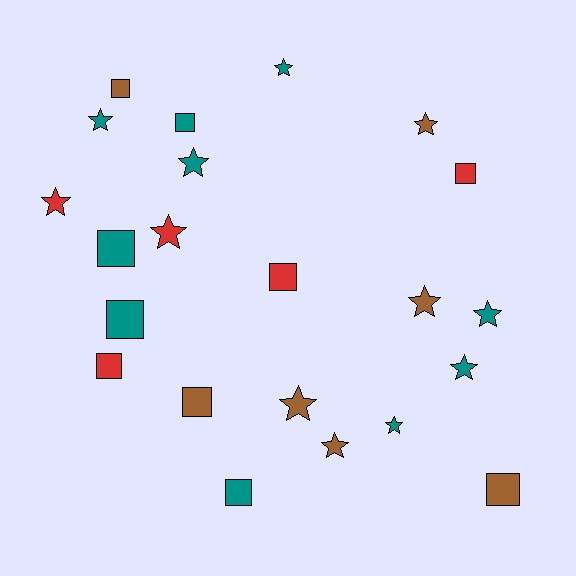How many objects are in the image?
There are 22 objects.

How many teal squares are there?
There are 4 teal squares.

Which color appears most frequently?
Teal, with 10 objects.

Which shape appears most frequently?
Star, with 12 objects.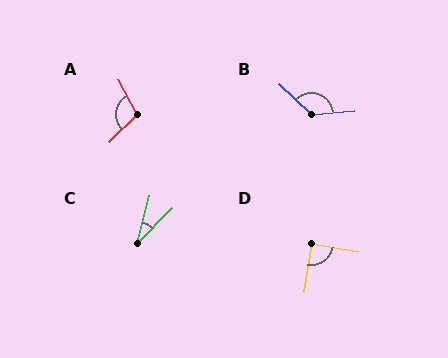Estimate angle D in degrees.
Approximately 89 degrees.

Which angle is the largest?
B, at approximately 131 degrees.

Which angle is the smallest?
C, at approximately 30 degrees.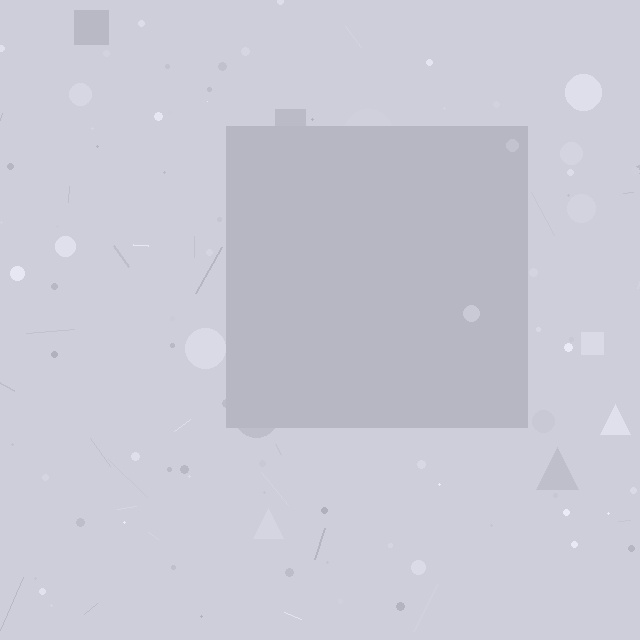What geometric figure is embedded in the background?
A square is embedded in the background.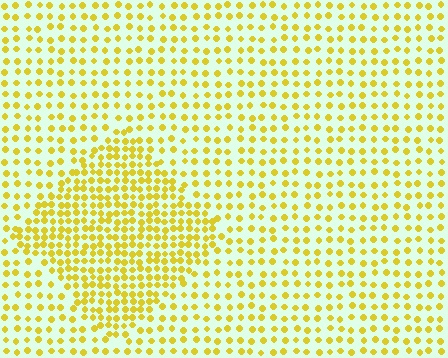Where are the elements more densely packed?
The elements are more densely packed inside the diamond boundary.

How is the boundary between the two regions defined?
The boundary is defined by a change in element density (approximately 1.9x ratio). All elements are the same color, size, and shape.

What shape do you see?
I see a diamond.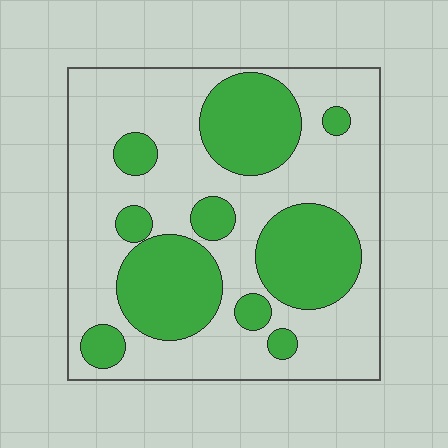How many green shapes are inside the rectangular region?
10.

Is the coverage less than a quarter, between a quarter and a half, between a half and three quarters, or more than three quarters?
Between a quarter and a half.